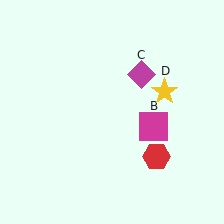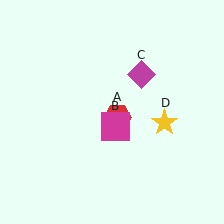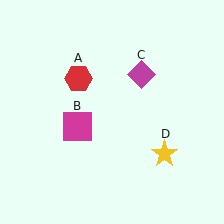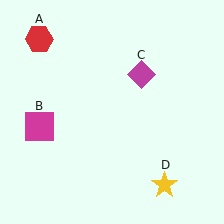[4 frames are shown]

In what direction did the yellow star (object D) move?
The yellow star (object D) moved down.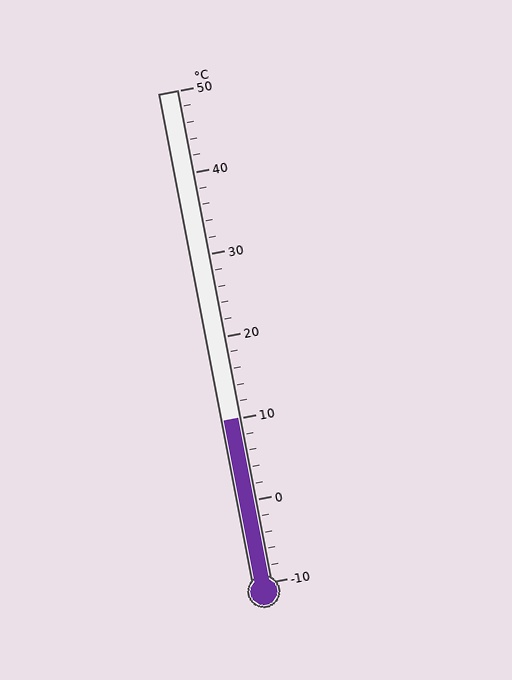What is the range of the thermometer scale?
The thermometer scale ranges from -10°C to 50°C.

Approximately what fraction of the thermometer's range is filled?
The thermometer is filled to approximately 35% of its range.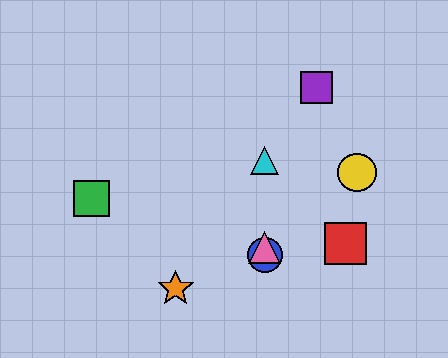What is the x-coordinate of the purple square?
The purple square is at x≈316.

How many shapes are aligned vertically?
3 shapes (the blue circle, the cyan triangle, the pink triangle) are aligned vertically.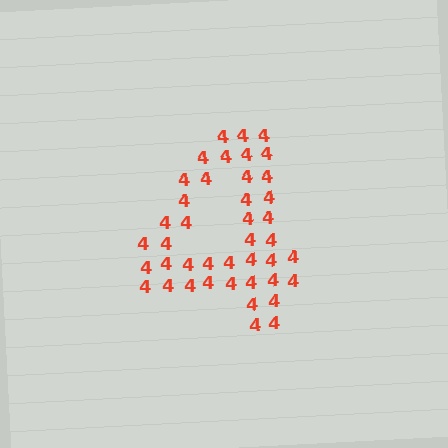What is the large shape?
The large shape is the digit 4.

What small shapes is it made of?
It is made of small digit 4's.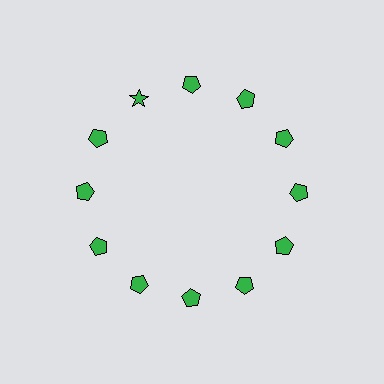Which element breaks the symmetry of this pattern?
The green star at roughly the 11 o'clock position breaks the symmetry. All other shapes are green pentagons.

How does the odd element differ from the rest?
It has a different shape: star instead of pentagon.